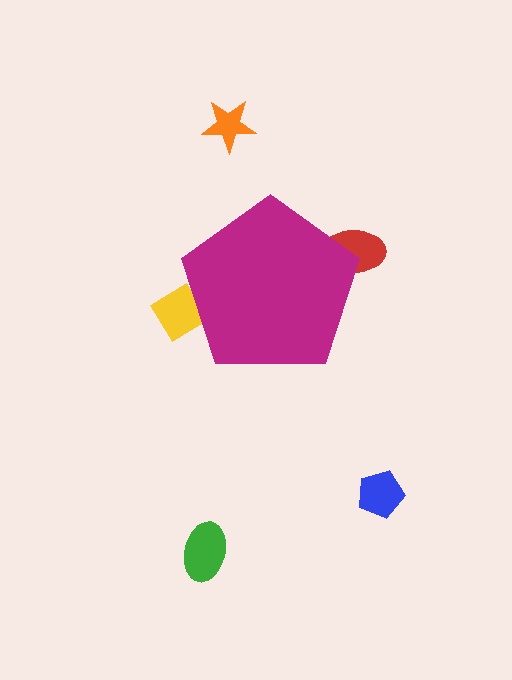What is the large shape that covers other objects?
A magenta pentagon.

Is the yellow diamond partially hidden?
Yes, the yellow diamond is partially hidden behind the magenta pentagon.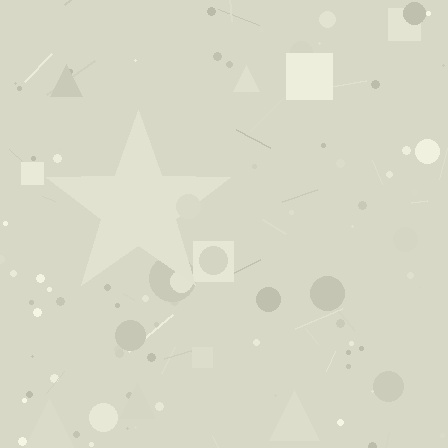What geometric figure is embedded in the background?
A star is embedded in the background.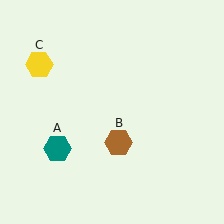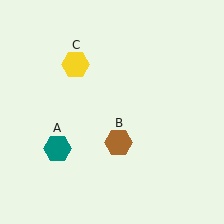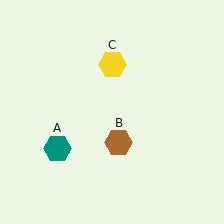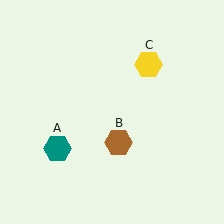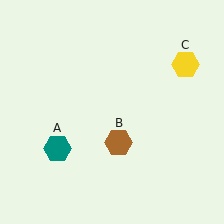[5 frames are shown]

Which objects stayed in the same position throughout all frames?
Teal hexagon (object A) and brown hexagon (object B) remained stationary.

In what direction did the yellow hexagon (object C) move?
The yellow hexagon (object C) moved right.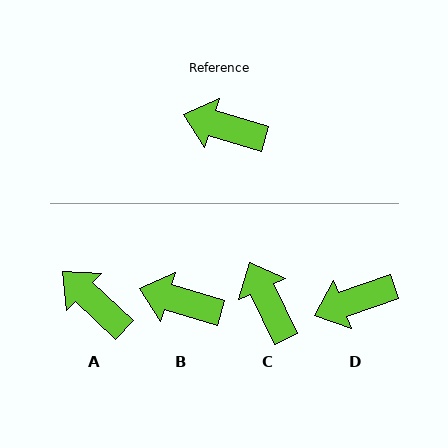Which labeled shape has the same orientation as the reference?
B.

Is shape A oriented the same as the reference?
No, it is off by about 27 degrees.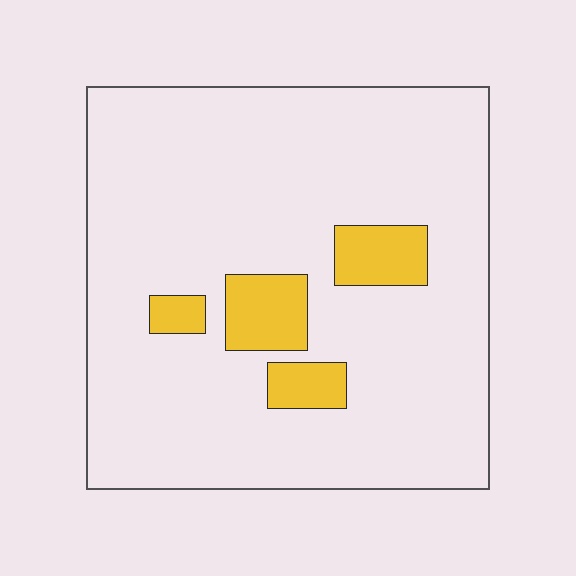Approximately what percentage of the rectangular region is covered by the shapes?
Approximately 10%.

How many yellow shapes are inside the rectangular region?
4.